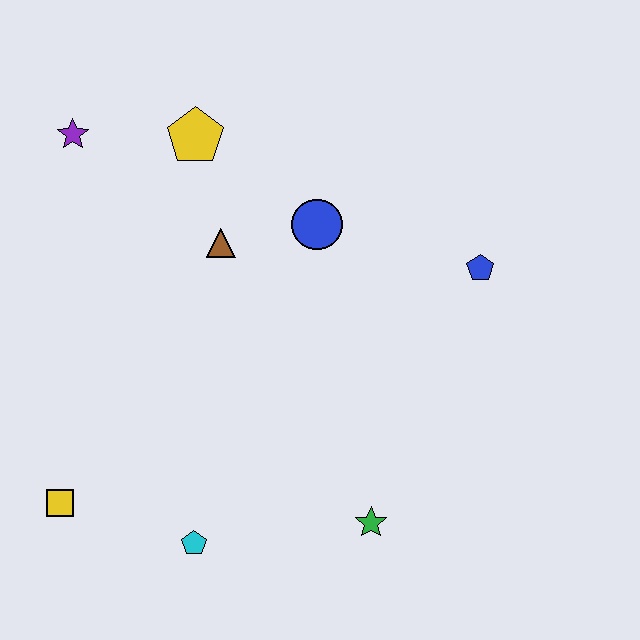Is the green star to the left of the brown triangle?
No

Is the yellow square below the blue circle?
Yes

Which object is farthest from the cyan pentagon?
The purple star is farthest from the cyan pentagon.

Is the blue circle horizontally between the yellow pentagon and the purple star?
No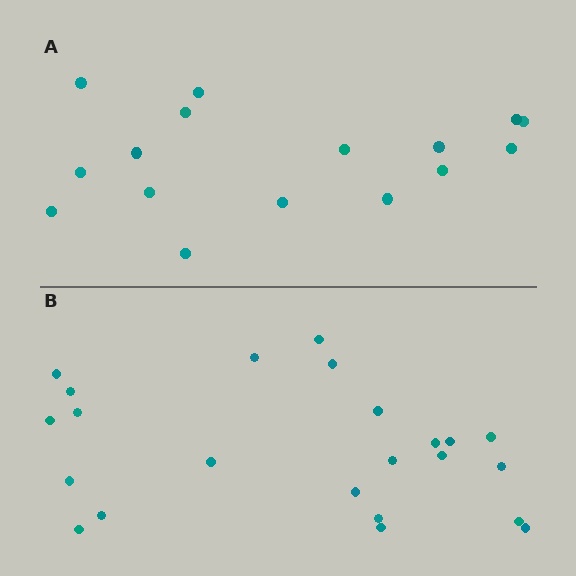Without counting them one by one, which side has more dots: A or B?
Region B (the bottom region) has more dots.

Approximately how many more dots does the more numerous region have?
Region B has roughly 8 or so more dots than region A.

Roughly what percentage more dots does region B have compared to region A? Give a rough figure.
About 45% more.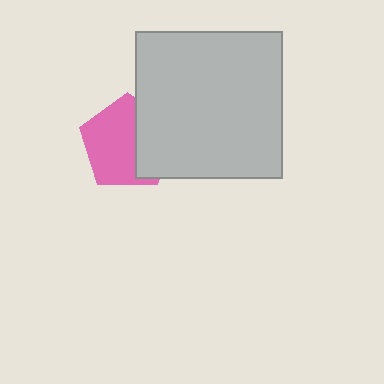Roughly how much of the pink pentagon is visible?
About half of it is visible (roughly 63%).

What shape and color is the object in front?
The object in front is a light gray square.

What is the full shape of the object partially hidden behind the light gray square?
The partially hidden object is a pink pentagon.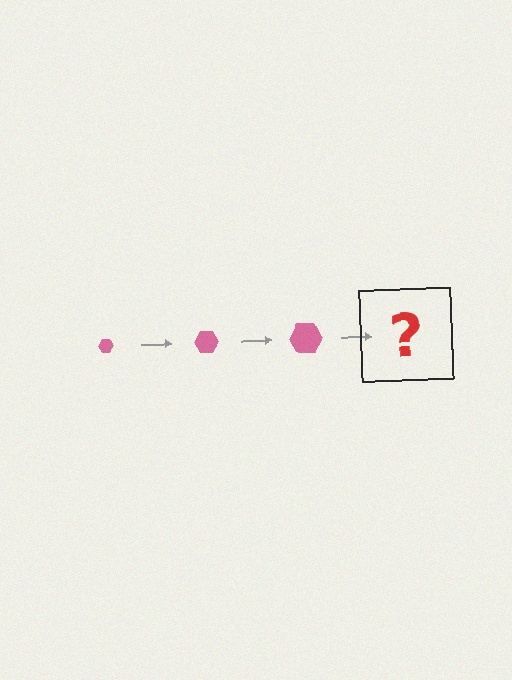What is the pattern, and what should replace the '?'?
The pattern is that the hexagon gets progressively larger each step. The '?' should be a pink hexagon, larger than the previous one.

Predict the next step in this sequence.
The next step is a pink hexagon, larger than the previous one.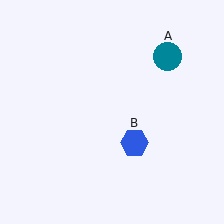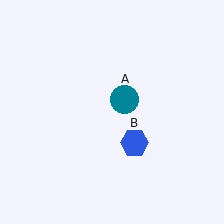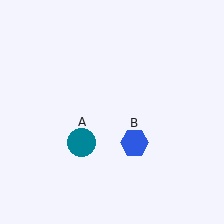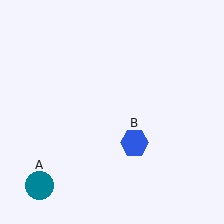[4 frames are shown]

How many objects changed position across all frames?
1 object changed position: teal circle (object A).